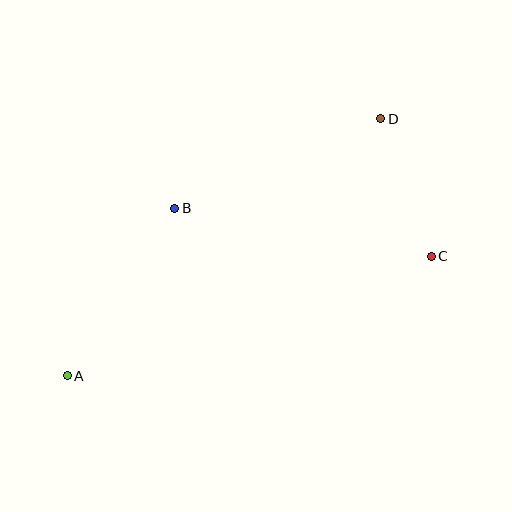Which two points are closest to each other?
Points C and D are closest to each other.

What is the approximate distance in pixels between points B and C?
The distance between B and C is approximately 261 pixels.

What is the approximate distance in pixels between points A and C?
The distance between A and C is approximately 383 pixels.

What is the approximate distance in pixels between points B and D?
The distance between B and D is approximately 224 pixels.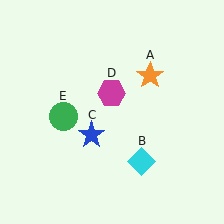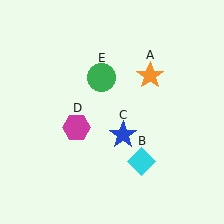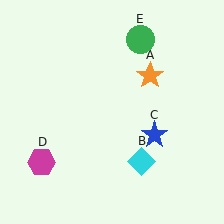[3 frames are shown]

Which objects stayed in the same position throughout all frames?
Orange star (object A) and cyan diamond (object B) remained stationary.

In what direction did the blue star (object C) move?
The blue star (object C) moved right.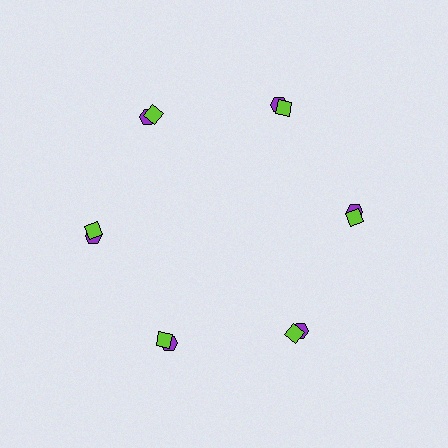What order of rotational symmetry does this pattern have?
This pattern has 6-fold rotational symmetry.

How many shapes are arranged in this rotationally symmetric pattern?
There are 12 shapes, arranged in 6 groups of 2.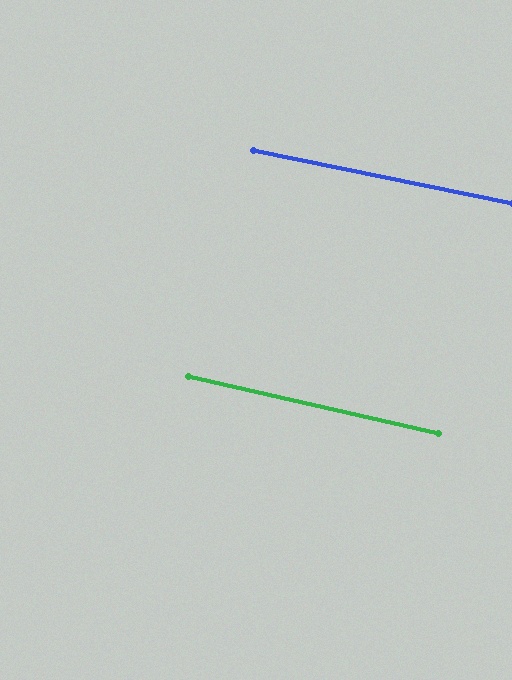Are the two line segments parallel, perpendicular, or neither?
Parallel — their directions differ by only 1.5°.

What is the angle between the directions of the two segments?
Approximately 2 degrees.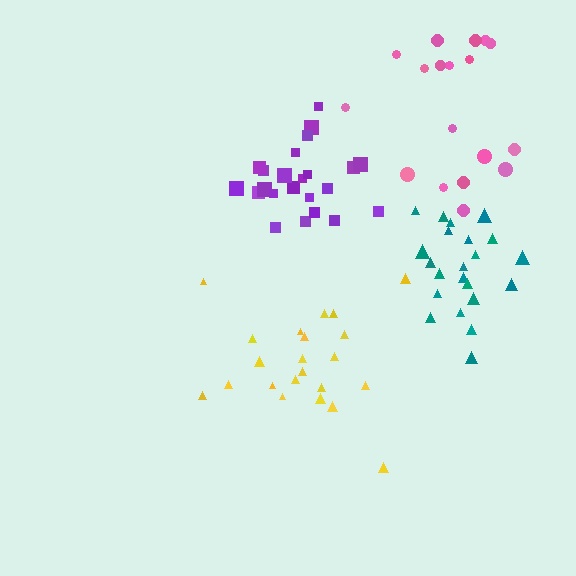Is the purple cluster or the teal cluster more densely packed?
Purple.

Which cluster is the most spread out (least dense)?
Pink.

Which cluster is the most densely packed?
Purple.